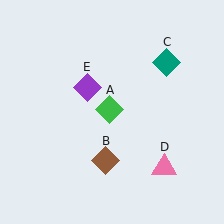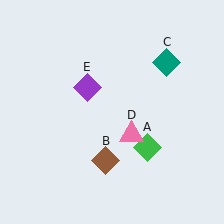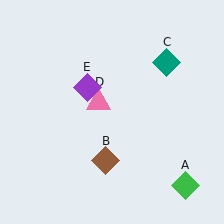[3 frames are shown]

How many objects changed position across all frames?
2 objects changed position: green diamond (object A), pink triangle (object D).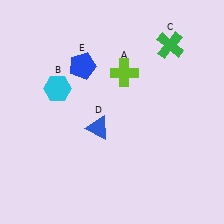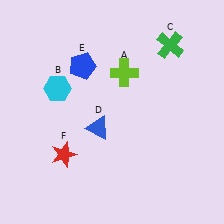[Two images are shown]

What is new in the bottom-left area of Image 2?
A red star (F) was added in the bottom-left area of Image 2.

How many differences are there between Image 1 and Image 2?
There is 1 difference between the two images.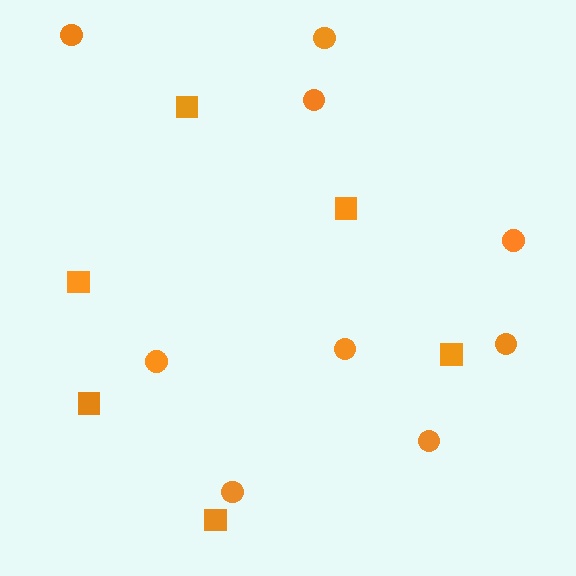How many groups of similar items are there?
There are 2 groups: one group of squares (6) and one group of circles (9).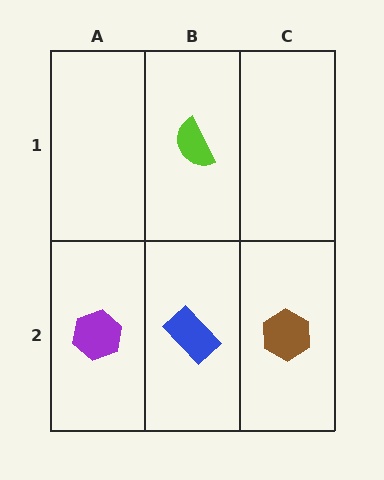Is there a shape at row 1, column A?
No, that cell is empty.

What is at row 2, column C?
A brown hexagon.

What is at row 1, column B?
A lime semicircle.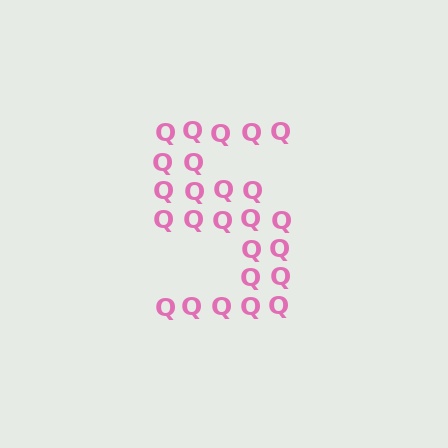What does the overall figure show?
The overall figure shows the digit 5.